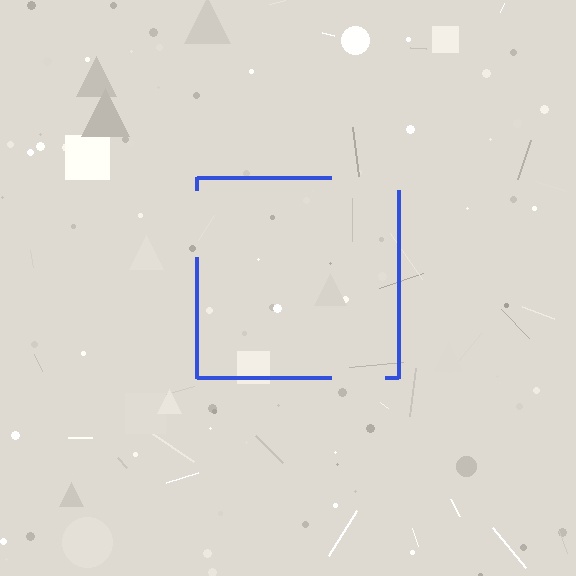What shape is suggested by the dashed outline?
The dashed outline suggests a square.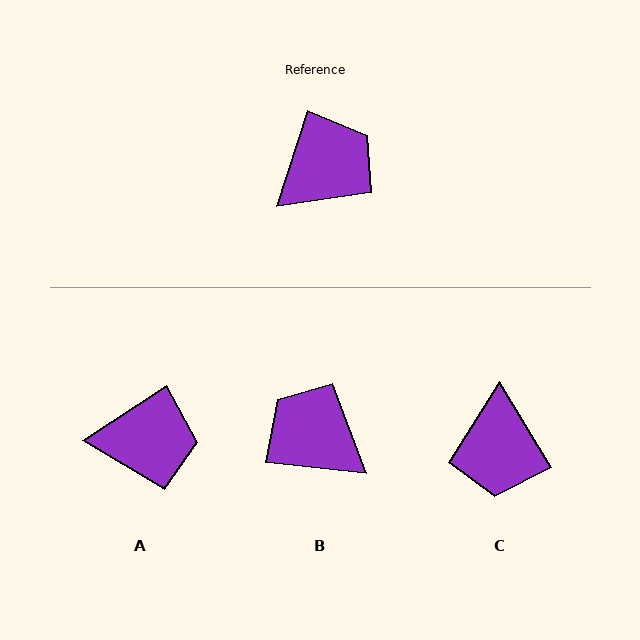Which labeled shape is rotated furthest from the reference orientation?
C, about 131 degrees away.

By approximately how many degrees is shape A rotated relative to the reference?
Approximately 39 degrees clockwise.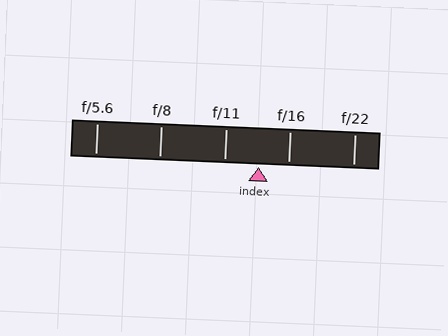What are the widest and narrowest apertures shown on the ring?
The widest aperture shown is f/5.6 and the narrowest is f/22.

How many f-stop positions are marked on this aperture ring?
There are 5 f-stop positions marked.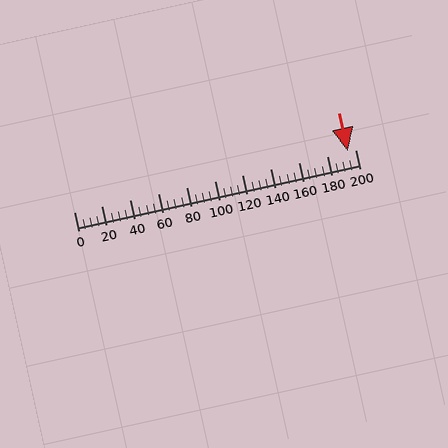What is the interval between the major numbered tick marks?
The major tick marks are spaced 20 units apart.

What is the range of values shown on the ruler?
The ruler shows values from 0 to 200.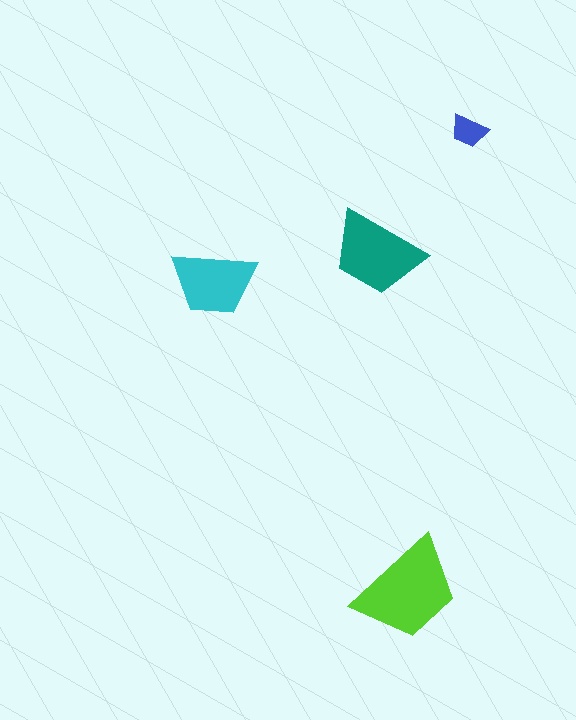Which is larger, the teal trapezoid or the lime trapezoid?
The lime one.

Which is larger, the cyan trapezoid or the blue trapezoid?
The cyan one.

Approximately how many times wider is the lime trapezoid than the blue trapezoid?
About 3 times wider.